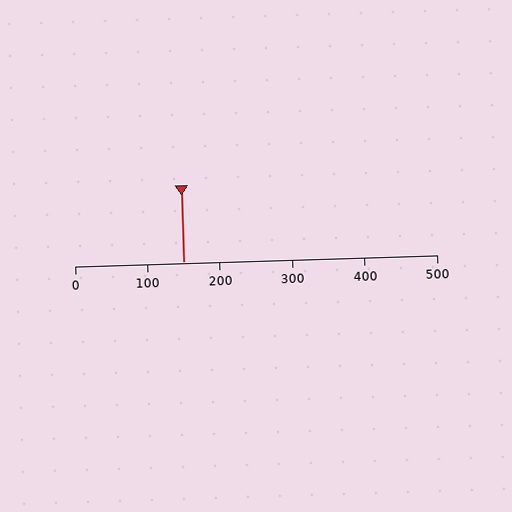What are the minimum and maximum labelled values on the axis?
The axis runs from 0 to 500.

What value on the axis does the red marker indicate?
The marker indicates approximately 150.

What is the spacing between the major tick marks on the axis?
The major ticks are spaced 100 apart.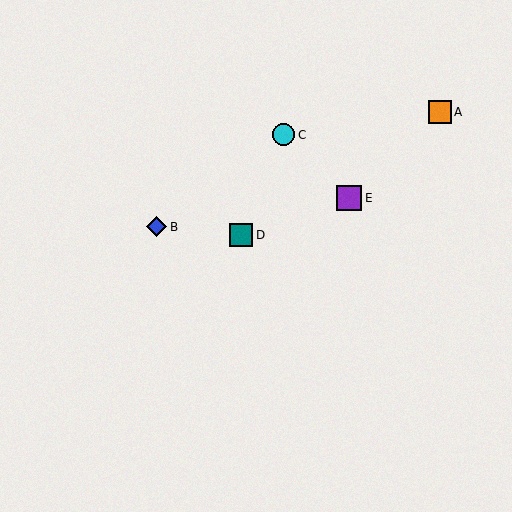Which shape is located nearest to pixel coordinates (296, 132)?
The cyan circle (labeled C) at (284, 135) is nearest to that location.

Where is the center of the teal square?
The center of the teal square is at (241, 235).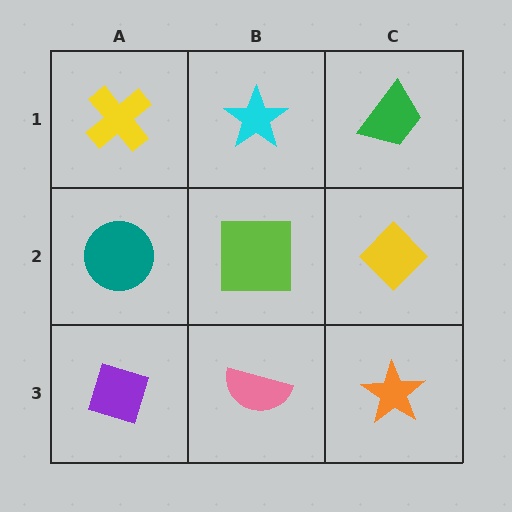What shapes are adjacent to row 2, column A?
A yellow cross (row 1, column A), a purple diamond (row 3, column A), a lime square (row 2, column B).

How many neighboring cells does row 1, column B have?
3.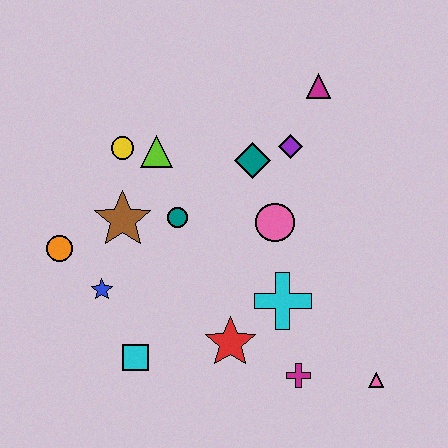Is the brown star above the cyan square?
Yes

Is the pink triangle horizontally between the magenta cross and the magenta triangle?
No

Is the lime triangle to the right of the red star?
No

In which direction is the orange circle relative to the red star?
The orange circle is to the left of the red star.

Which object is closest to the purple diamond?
The teal diamond is closest to the purple diamond.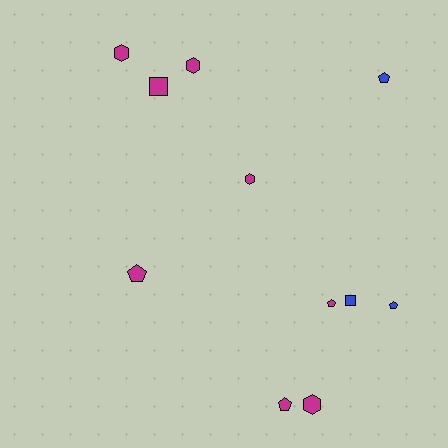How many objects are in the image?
There are 11 objects.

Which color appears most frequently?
Magenta, with 8 objects.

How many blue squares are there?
There is 1 blue square.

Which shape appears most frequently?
Pentagon, with 5 objects.